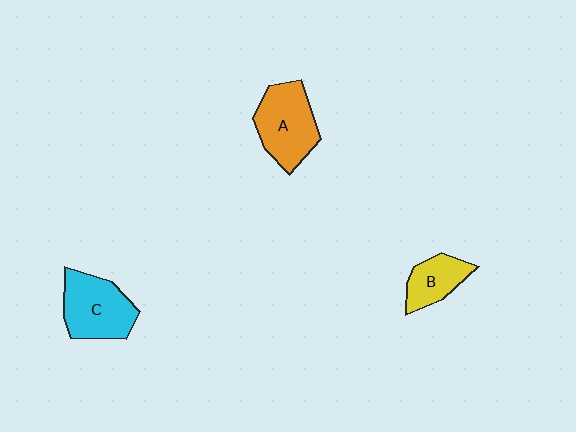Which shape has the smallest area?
Shape B (yellow).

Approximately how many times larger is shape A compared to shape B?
Approximately 1.6 times.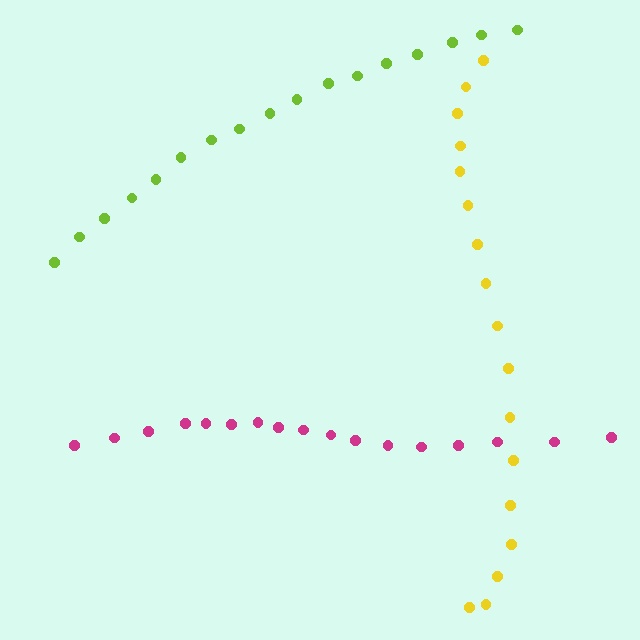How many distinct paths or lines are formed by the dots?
There are 3 distinct paths.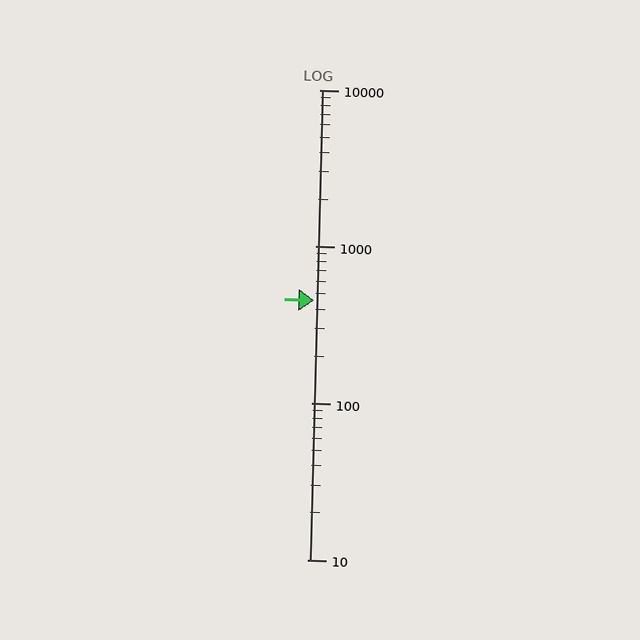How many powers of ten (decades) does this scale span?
The scale spans 3 decades, from 10 to 10000.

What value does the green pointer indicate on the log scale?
The pointer indicates approximately 450.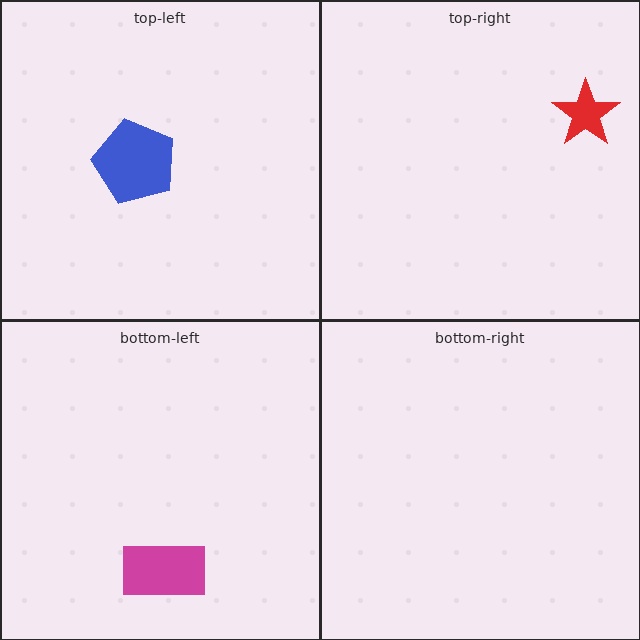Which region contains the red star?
The top-right region.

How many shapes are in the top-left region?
1.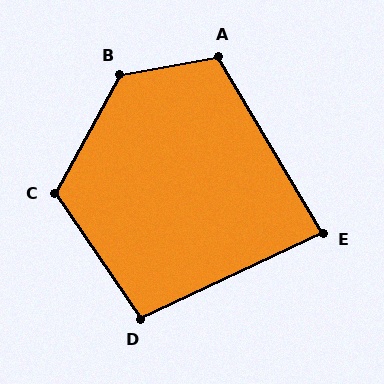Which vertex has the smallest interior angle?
E, at approximately 84 degrees.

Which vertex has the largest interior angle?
B, at approximately 129 degrees.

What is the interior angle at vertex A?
Approximately 110 degrees (obtuse).